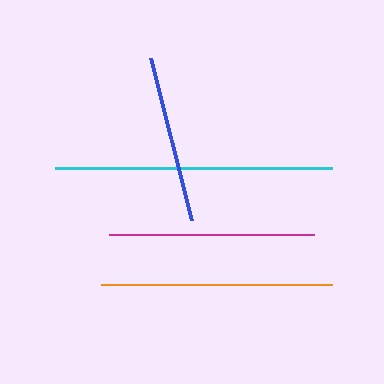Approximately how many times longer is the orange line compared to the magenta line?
The orange line is approximately 1.1 times the length of the magenta line.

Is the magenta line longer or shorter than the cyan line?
The cyan line is longer than the magenta line.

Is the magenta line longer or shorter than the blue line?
The magenta line is longer than the blue line.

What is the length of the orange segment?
The orange segment is approximately 231 pixels long.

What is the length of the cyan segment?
The cyan segment is approximately 278 pixels long.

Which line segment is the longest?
The cyan line is the longest at approximately 278 pixels.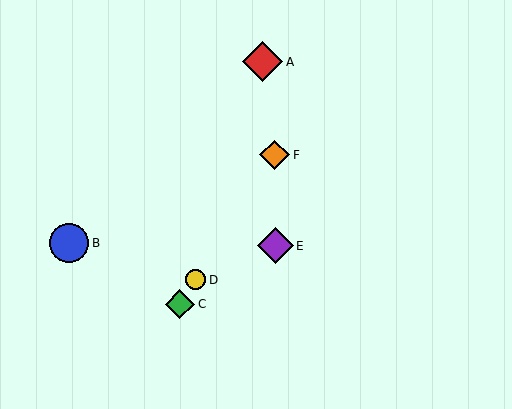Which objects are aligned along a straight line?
Objects C, D, F are aligned along a straight line.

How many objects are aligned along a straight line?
3 objects (C, D, F) are aligned along a straight line.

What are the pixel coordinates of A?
Object A is at (263, 62).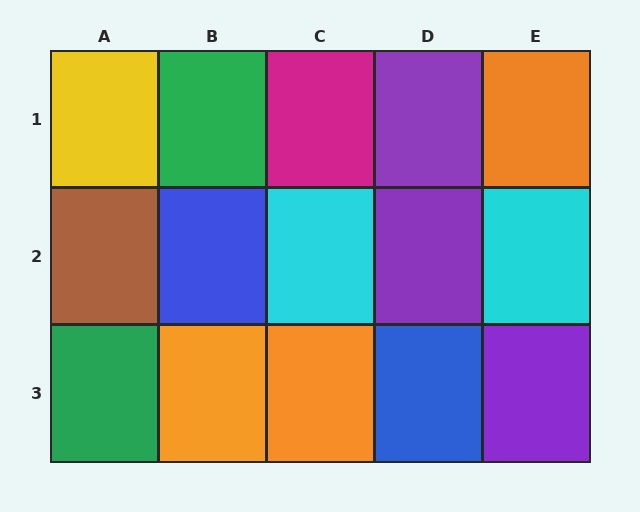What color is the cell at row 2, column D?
Purple.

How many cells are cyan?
2 cells are cyan.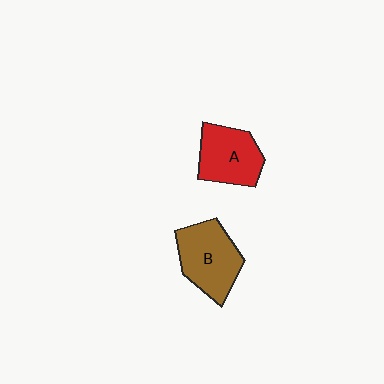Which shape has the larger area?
Shape B (brown).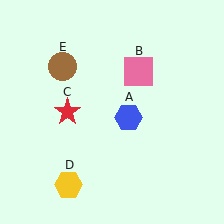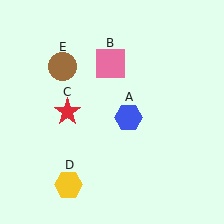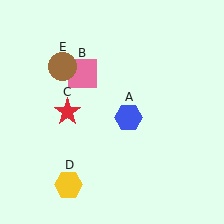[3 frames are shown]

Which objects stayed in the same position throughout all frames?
Blue hexagon (object A) and red star (object C) and yellow hexagon (object D) and brown circle (object E) remained stationary.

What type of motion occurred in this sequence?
The pink square (object B) rotated counterclockwise around the center of the scene.